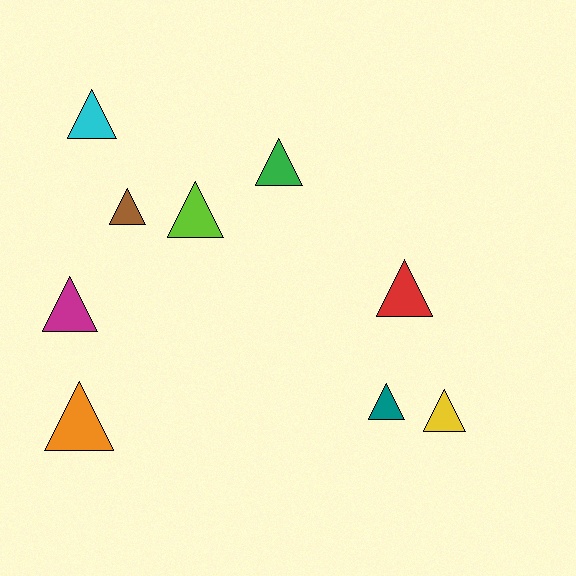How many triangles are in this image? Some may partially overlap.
There are 9 triangles.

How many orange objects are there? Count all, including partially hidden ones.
There is 1 orange object.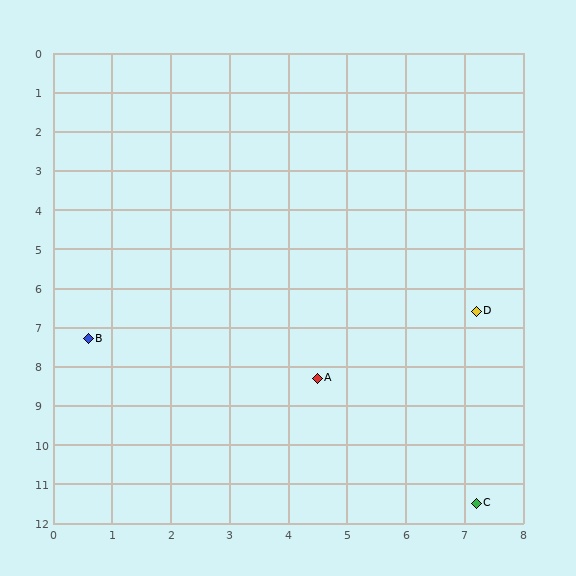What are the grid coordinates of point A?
Point A is at approximately (4.5, 8.3).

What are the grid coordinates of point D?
Point D is at approximately (7.2, 6.6).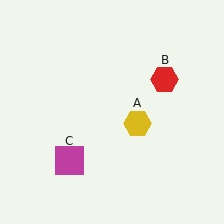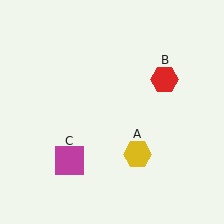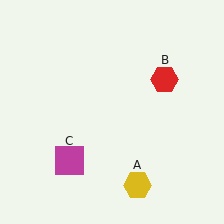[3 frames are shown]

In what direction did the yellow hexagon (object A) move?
The yellow hexagon (object A) moved down.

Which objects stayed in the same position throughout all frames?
Red hexagon (object B) and magenta square (object C) remained stationary.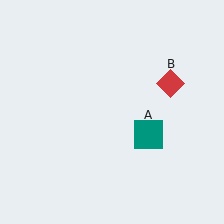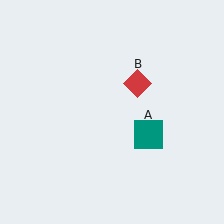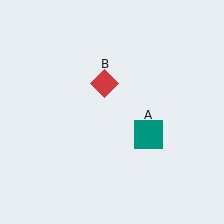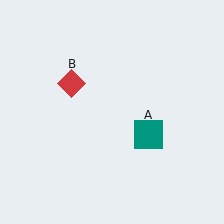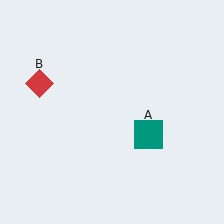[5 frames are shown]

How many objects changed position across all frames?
1 object changed position: red diamond (object B).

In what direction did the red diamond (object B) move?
The red diamond (object B) moved left.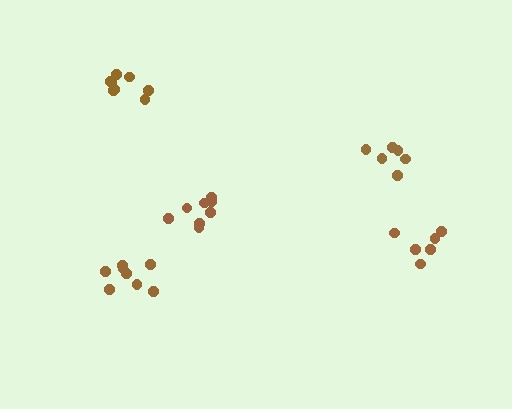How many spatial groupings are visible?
There are 5 spatial groupings.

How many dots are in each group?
Group 1: 8 dots, Group 2: 6 dots, Group 3: 8 dots, Group 4: 9 dots, Group 5: 6 dots (37 total).